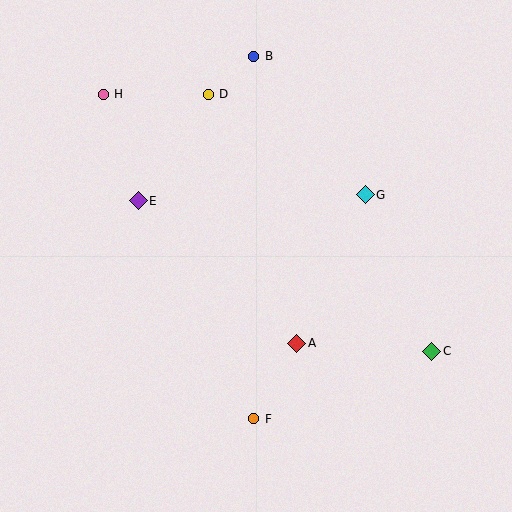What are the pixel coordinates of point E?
Point E is at (138, 201).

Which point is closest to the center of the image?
Point A at (297, 343) is closest to the center.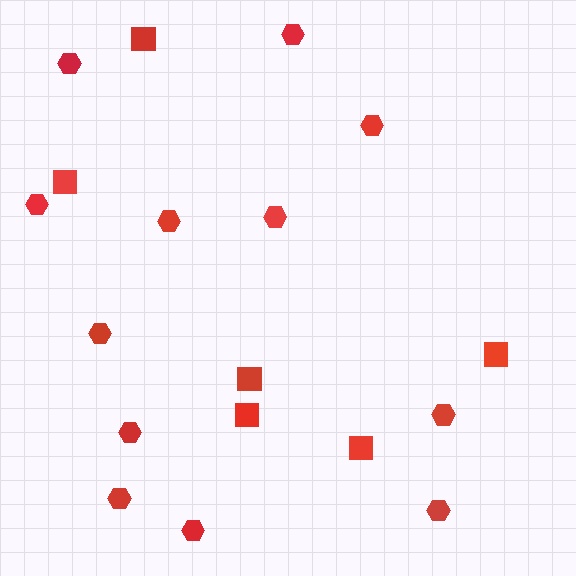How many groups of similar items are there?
There are 2 groups: one group of hexagons (12) and one group of squares (6).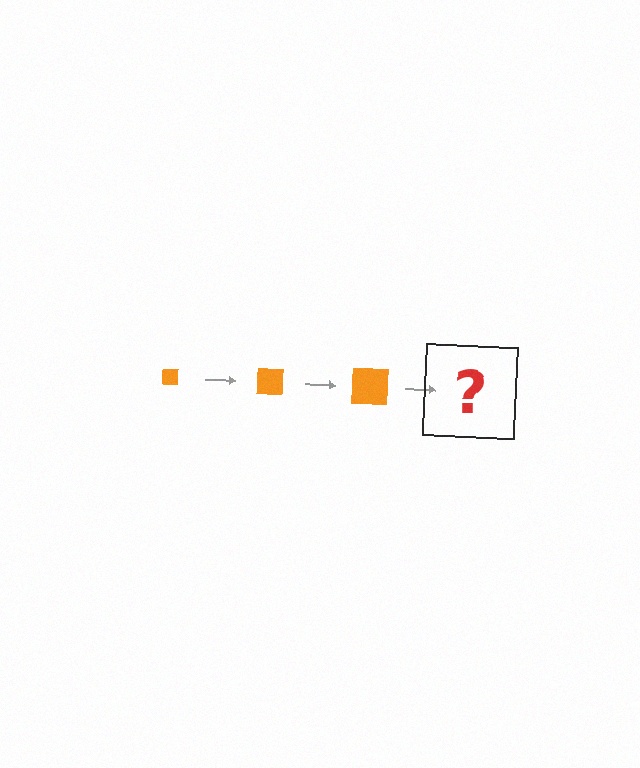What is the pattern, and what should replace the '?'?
The pattern is that the square gets progressively larger each step. The '?' should be an orange square, larger than the previous one.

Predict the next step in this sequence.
The next step is an orange square, larger than the previous one.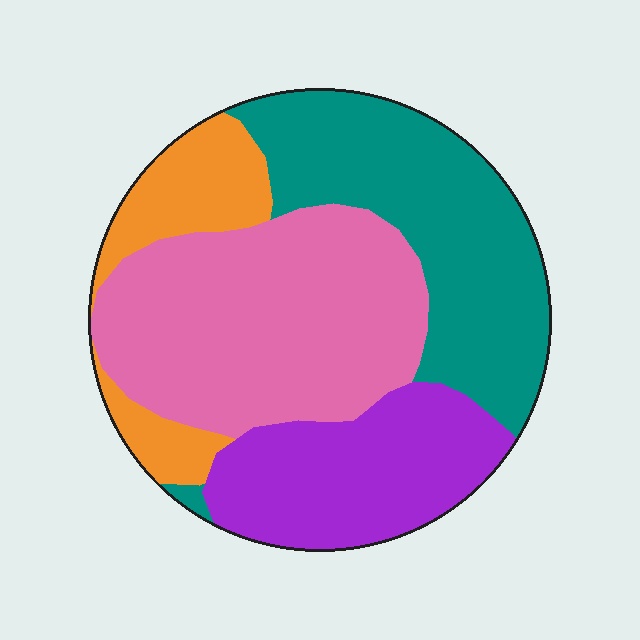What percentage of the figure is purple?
Purple covers 21% of the figure.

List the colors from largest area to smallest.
From largest to smallest: pink, teal, purple, orange.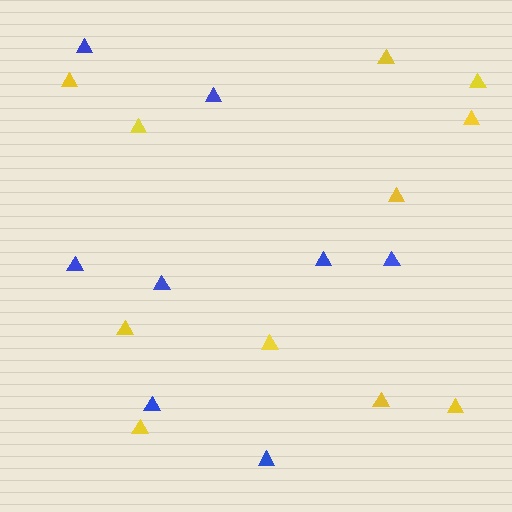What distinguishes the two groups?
There are 2 groups: one group of blue triangles (8) and one group of yellow triangles (11).